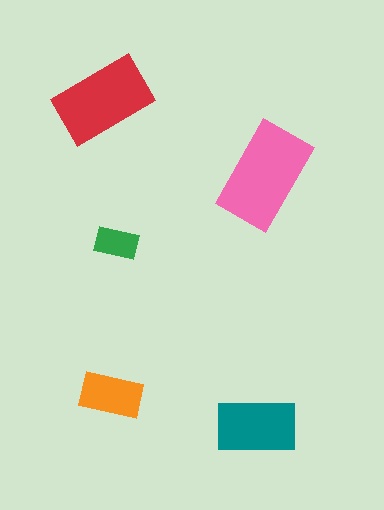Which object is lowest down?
The teal rectangle is bottommost.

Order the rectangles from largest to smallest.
the pink one, the red one, the teal one, the orange one, the green one.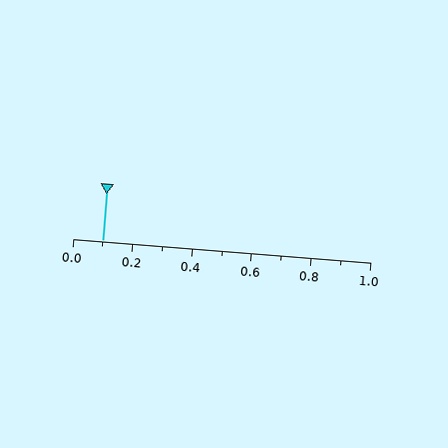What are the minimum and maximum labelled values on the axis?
The axis runs from 0.0 to 1.0.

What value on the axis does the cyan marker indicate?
The marker indicates approximately 0.1.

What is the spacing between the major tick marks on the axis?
The major ticks are spaced 0.2 apart.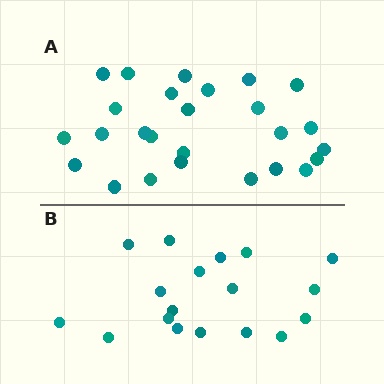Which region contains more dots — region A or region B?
Region A (the top region) has more dots.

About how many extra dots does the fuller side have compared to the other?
Region A has roughly 8 or so more dots than region B.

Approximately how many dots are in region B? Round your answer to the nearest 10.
About 20 dots. (The exact count is 18, which rounds to 20.)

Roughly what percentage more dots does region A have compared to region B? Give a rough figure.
About 45% more.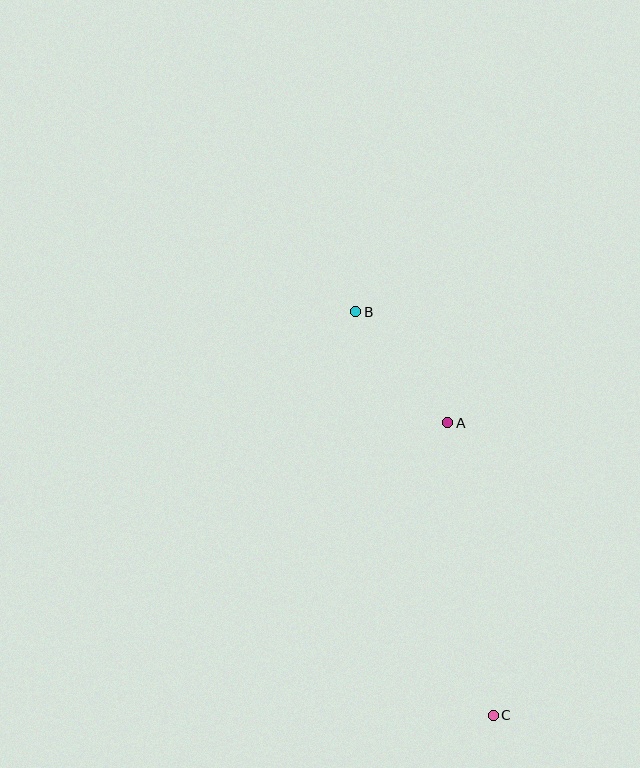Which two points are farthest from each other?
Points B and C are farthest from each other.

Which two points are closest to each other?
Points A and B are closest to each other.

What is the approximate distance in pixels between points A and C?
The distance between A and C is approximately 296 pixels.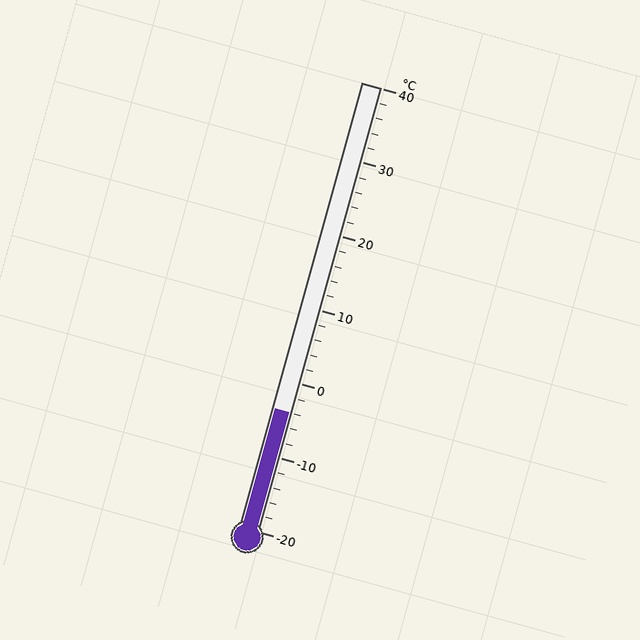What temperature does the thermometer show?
The thermometer shows approximately -4°C.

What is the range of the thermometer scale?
The thermometer scale ranges from -20°C to 40°C.